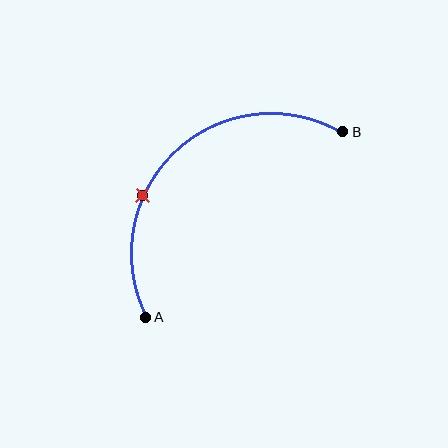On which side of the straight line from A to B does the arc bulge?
The arc bulges above and to the left of the straight line connecting A and B.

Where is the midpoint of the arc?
The arc midpoint is the point on the curve farthest from the straight line joining A and B. It sits above and to the left of that line.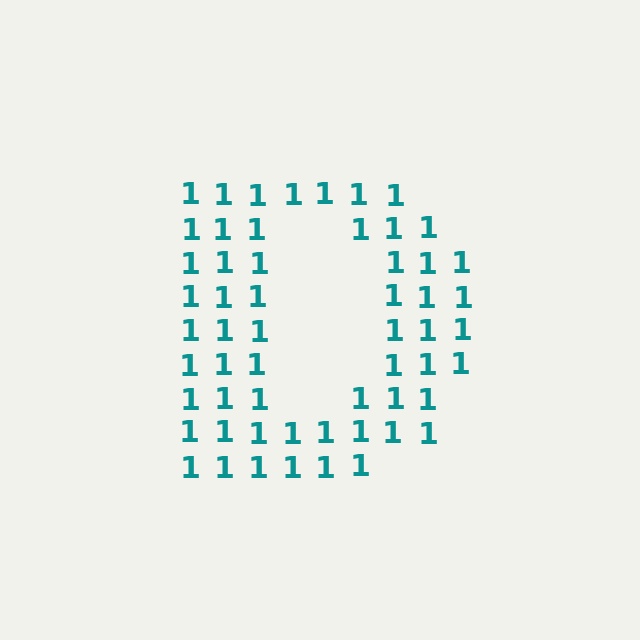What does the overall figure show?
The overall figure shows the letter D.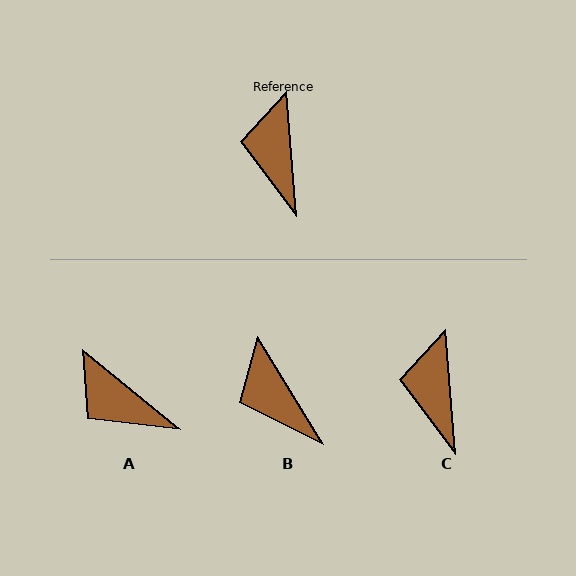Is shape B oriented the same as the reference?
No, it is off by about 27 degrees.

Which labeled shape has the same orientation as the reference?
C.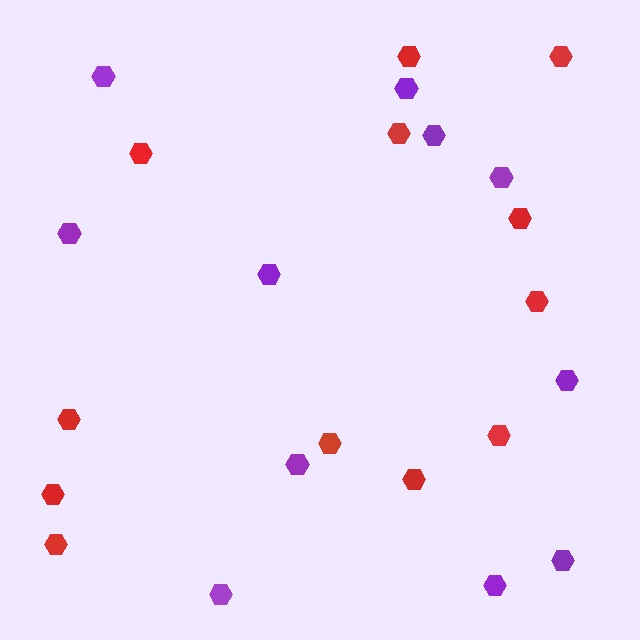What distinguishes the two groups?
There are 2 groups: one group of red hexagons (12) and one group of purple hexagons (11).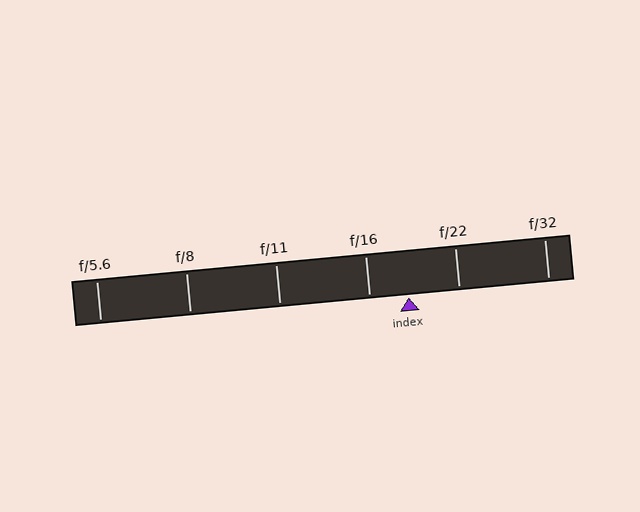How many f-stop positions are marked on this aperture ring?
There are 6 f-stop positions marked.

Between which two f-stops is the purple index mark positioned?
The index mark is between f/16 and f/22.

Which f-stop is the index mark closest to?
The index mark is closest to f/16.